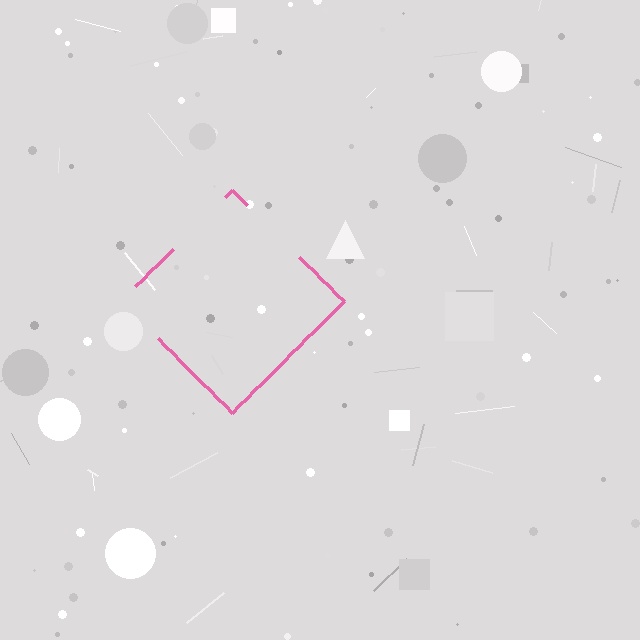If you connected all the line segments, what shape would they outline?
They would outline a diamond.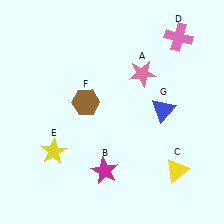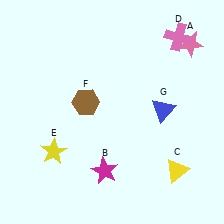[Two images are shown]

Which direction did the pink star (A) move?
The pink star (A) moved right.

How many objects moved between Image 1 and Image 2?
1 object moved between the two images.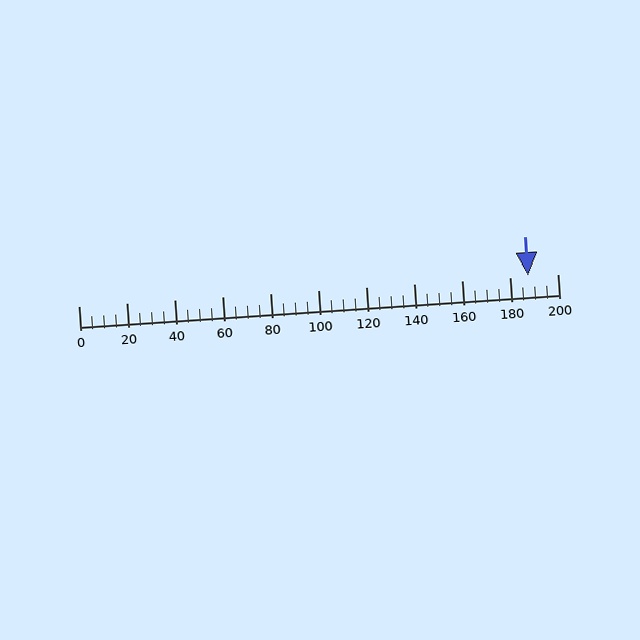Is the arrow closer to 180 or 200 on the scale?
The arrow is closer to 180.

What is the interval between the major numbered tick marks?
The major tick marks are spaced 20 units apart.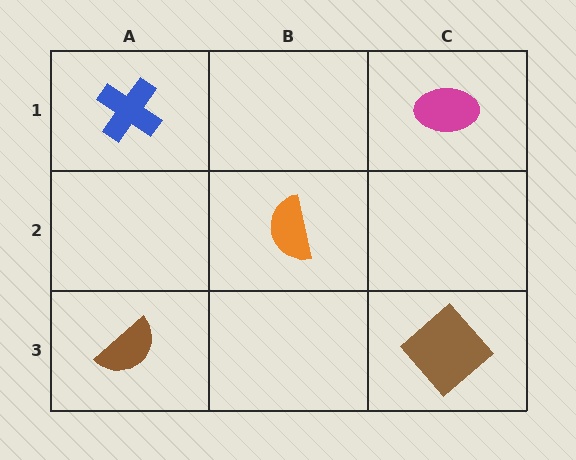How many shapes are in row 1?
2 shapes.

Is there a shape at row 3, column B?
No, that cell is empty.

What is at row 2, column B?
An orange semicircle.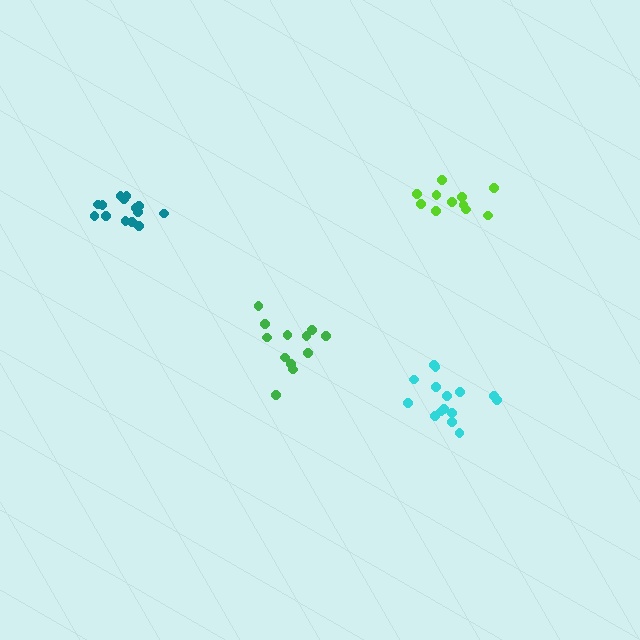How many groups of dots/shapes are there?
There are 4 groups.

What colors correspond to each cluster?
The clusters are colored: green, teal, cyan, lime.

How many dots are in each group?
Group 1: 12 dots, Group 2: 14 dots, Group 3: 15 dots, Group 4: 11 dots (52 total).